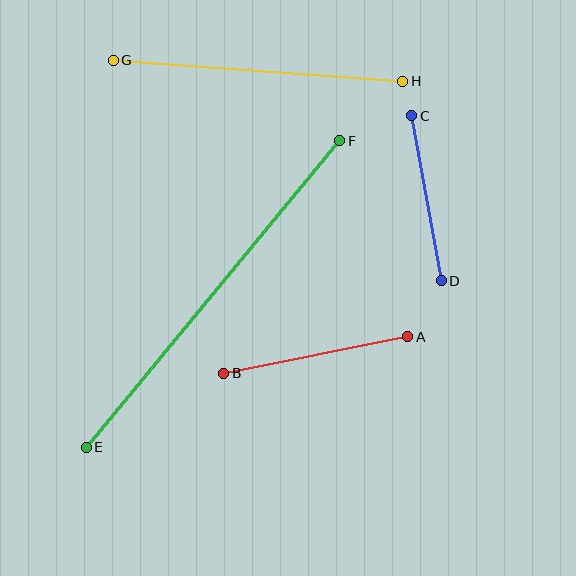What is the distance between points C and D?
The distance is approximately 167 pixels.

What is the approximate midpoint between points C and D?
The midpoint is at approximately (427, 198) pixels.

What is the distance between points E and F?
The distance is approximately 398 pixels.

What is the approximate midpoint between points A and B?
The midpoint is at approximately (316, 355) pixels.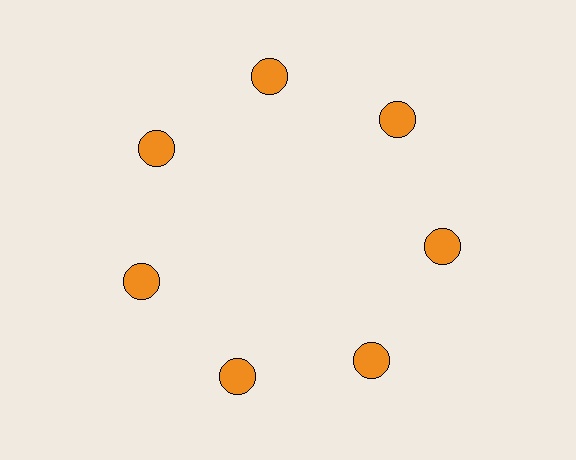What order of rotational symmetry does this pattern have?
This pattern has 7-fold rotational symmetry.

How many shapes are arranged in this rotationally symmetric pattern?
There are 7 shapes, arranged in 7 groups of 1.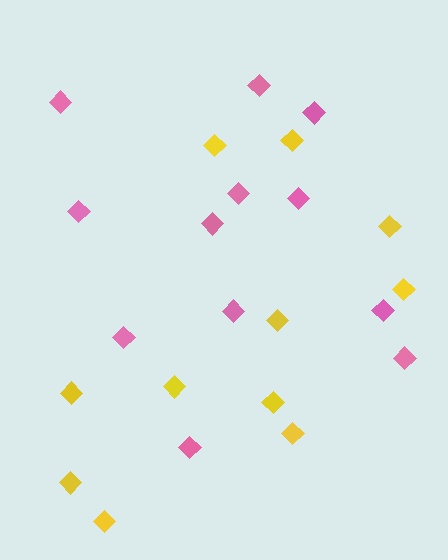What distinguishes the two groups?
There are 2 groups: one group of pink diamonds (12) and one group of yellow diamonds (11).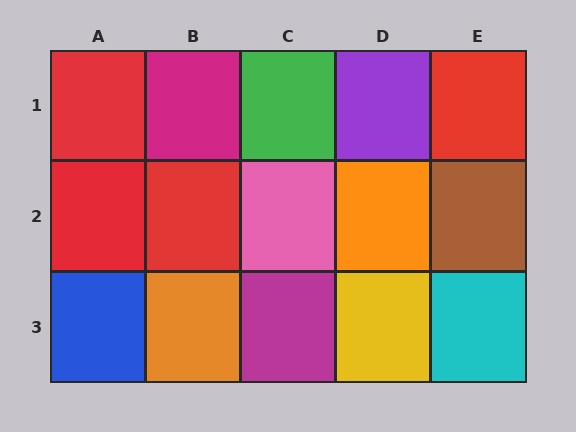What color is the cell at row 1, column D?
Purple.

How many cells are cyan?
1 cell is cyan.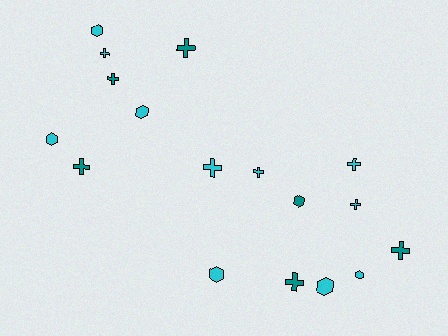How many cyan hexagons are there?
There are 6 cyan hexagons.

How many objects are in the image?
There are 17 objects.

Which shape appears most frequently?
Cross, with 10 objects.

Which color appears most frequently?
Cyan, with 11 objects.